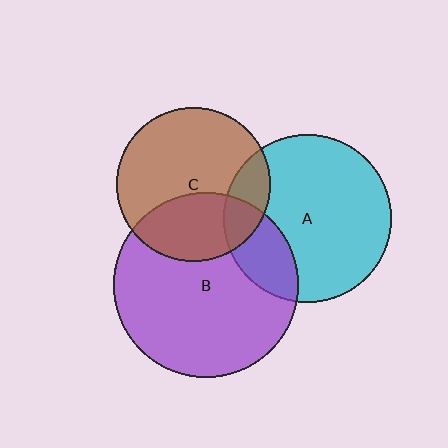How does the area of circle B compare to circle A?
Approximately 1.2 times.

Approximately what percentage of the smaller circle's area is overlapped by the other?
Approximately 35%.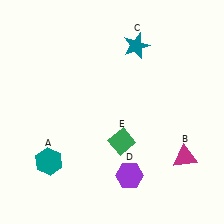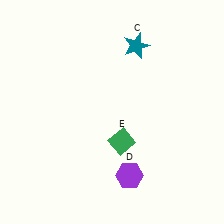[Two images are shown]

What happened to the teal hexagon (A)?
The teal hexagon (A) was removed in Image 2. It was in the bottom-left area of Image 1.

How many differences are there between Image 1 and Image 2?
There are 2 differences between the two images.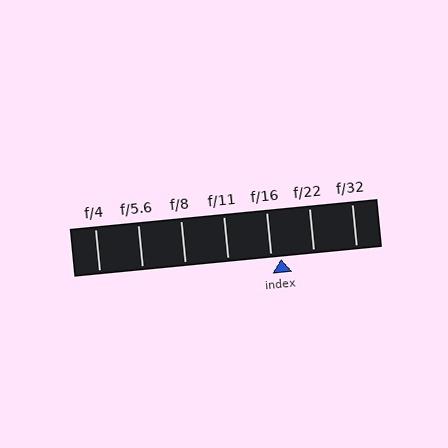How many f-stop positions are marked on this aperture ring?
There are 7 f-stop positions marked.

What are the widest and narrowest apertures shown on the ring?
The widest aperture shown is f/4 and the narrowest is f/32.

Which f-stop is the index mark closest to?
The index mark is closest to f/16.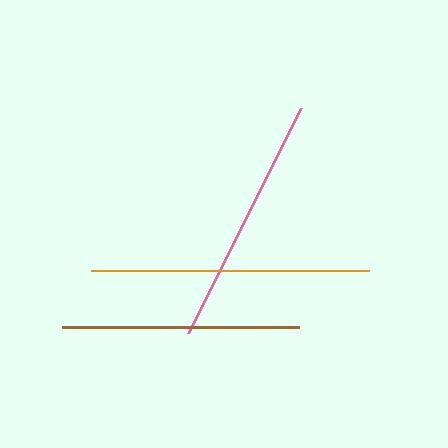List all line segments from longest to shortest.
From longest to shortest: orange, pink, brown.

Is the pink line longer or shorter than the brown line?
The pink line is longer than the brown line.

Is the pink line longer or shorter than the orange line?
The orange line is longer than the pink line.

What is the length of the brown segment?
The brown segment is approximately 237 pixels long.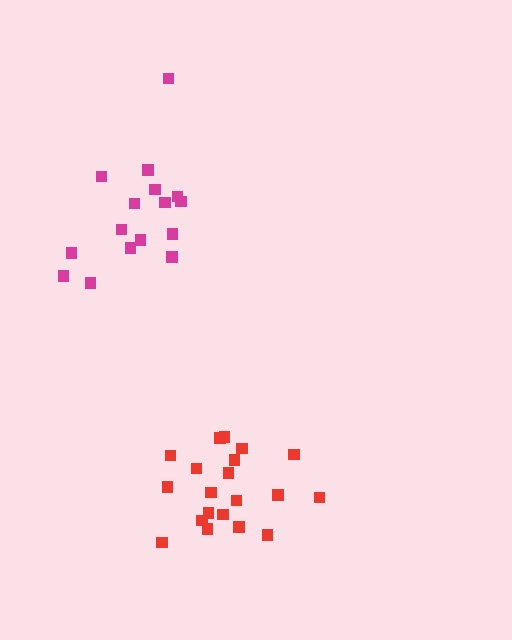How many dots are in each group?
Group 1: 16 dots, Group 2: 20 dots (36 total).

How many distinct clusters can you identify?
There are 2 distinct clusters.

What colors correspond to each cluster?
The clusters are colored: magenta, red.